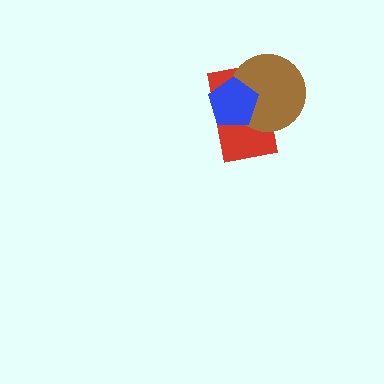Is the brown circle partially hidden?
Yes, it is partially covered by another shape.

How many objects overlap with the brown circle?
2 objects overlap with the brown circle.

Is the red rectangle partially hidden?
Yes, it is partially covered by another shape.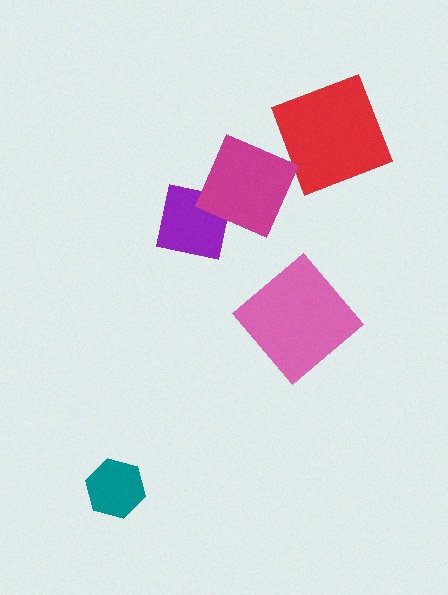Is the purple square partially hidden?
Yes, it is partially covered by another shape.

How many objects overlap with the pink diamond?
0 objects overlap with the pink diamond.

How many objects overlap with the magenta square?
1 object overlaps with the magenta square.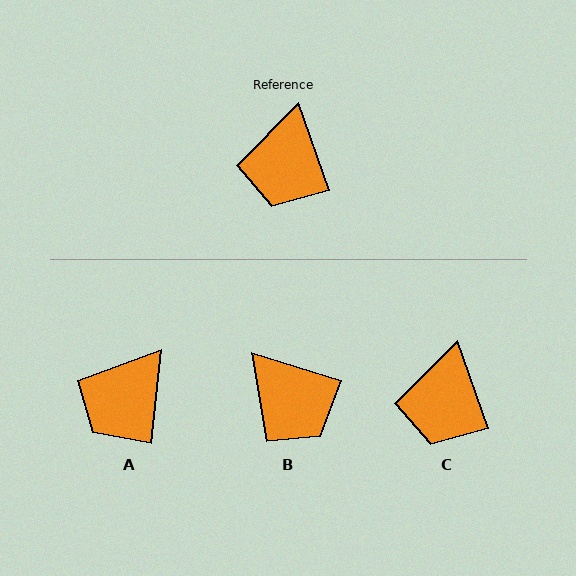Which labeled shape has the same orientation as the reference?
C.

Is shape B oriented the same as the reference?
No, it is off by about 54 degrees.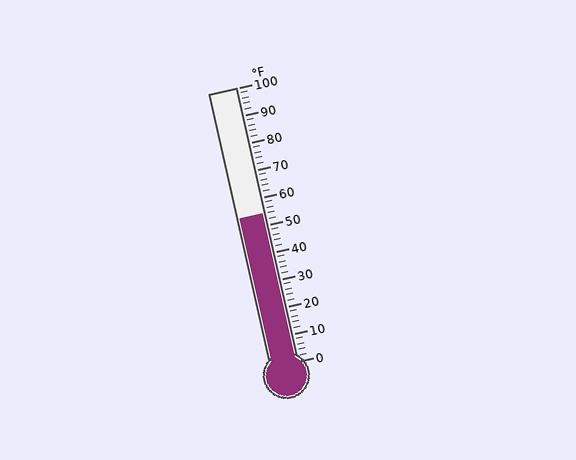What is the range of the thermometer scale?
The thermometer scale ranges from 0°F to 100°F.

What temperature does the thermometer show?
The thermometer shows approximately 54°F.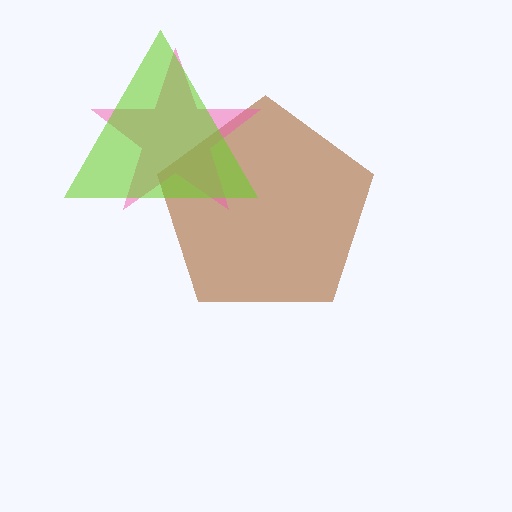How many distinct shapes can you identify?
There are 3 distinct shapes: a brown pentagon, a pink star, a lime triangle.